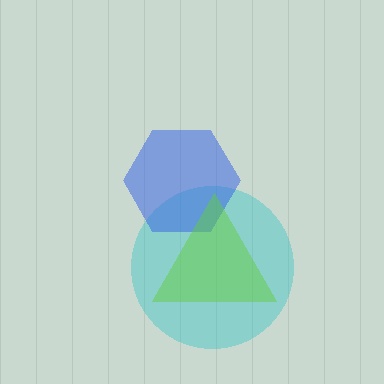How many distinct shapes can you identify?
There are 3 distinct shapes: a cyan circle, a blue hexagon, a lime triangle.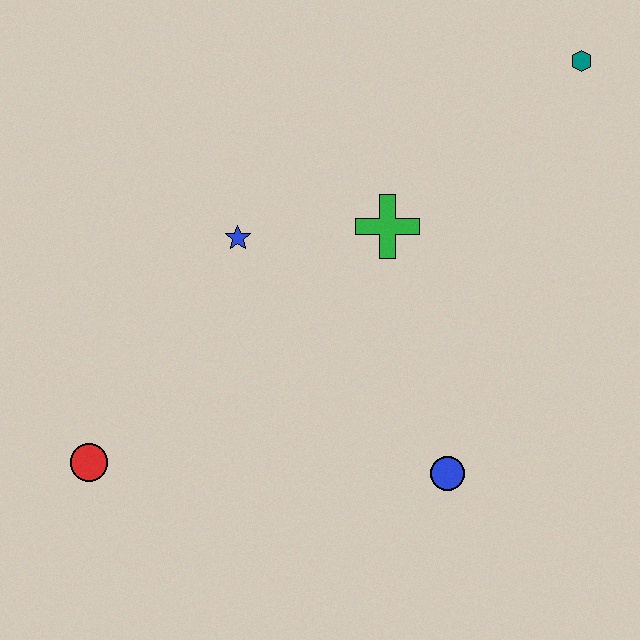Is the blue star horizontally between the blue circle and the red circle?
Yes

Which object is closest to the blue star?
The green cross is closest to the blue star.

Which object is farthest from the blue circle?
The teal hexagon is farthest from the blue circle.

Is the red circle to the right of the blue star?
No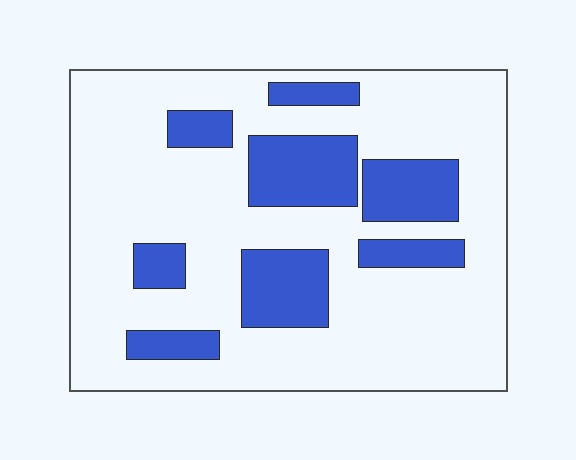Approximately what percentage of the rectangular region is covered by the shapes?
Approximately 25%.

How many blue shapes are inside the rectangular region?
8.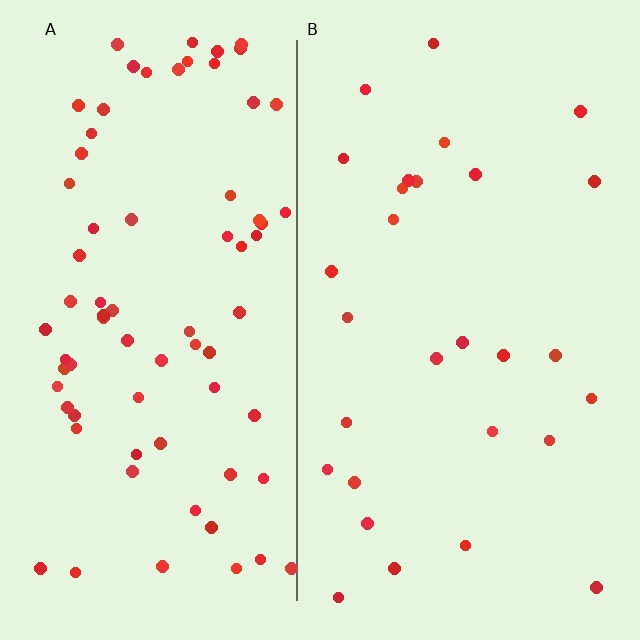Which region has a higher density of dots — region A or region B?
A (the left).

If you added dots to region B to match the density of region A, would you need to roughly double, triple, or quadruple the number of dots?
Approximately triple.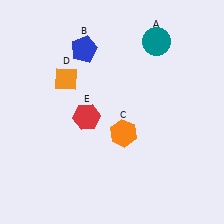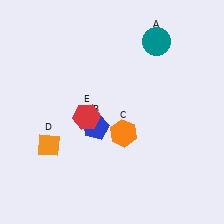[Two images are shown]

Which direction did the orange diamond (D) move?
The orange diamond (D) moved down.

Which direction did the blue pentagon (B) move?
The blue pentagon (B) moved down.